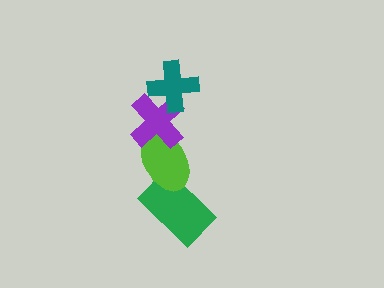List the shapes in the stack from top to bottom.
From top to bottom: the teal cross, the purple cross, the lime ellipse, the green rectangle.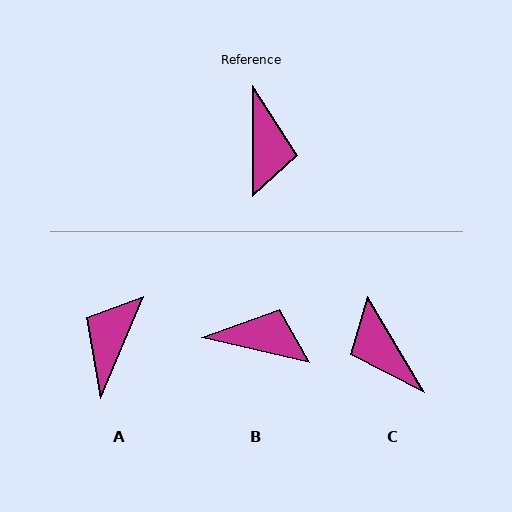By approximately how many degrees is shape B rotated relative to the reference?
Approximately 77 degrees counter-clockwise.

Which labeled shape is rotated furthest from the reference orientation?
A, about 157 degrees away.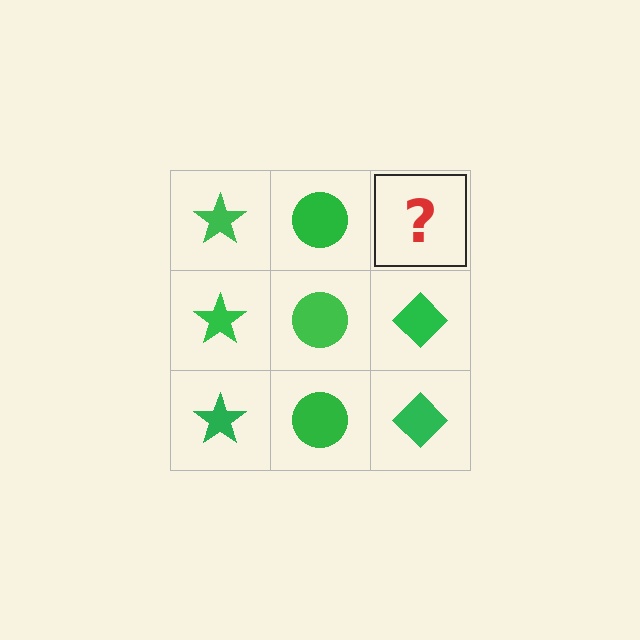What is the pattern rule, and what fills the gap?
The rule is that each column has a consistent shape. The gap should be filled with a green diamond.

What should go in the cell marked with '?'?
The missing cell should contain a green diamond.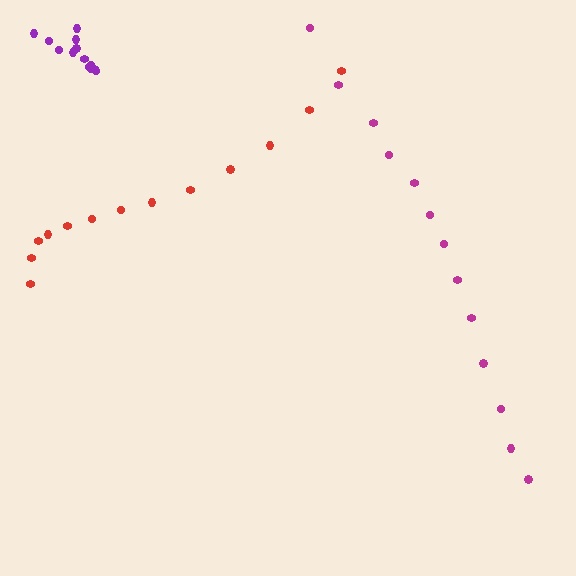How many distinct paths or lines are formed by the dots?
There are 3 distinct paths.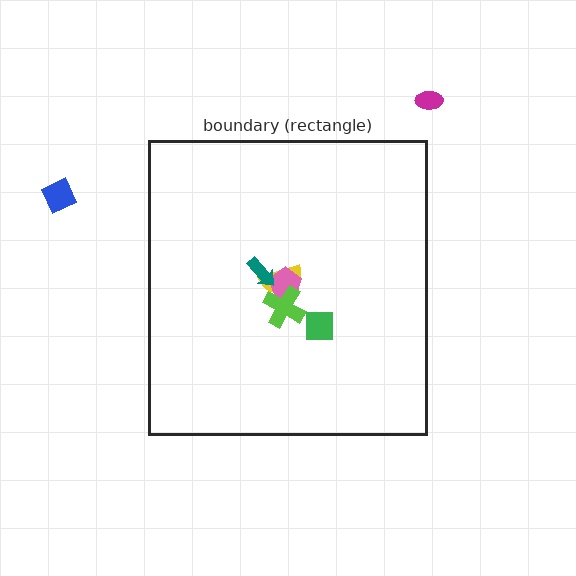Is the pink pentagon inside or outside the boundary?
Inside.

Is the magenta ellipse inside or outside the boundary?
Outside.